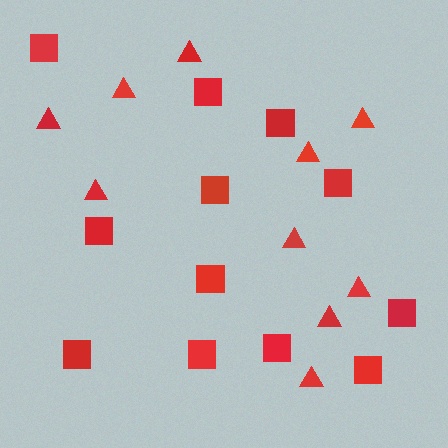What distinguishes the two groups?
There are 2 groups: one group of squares (12) and one group of triangles (10).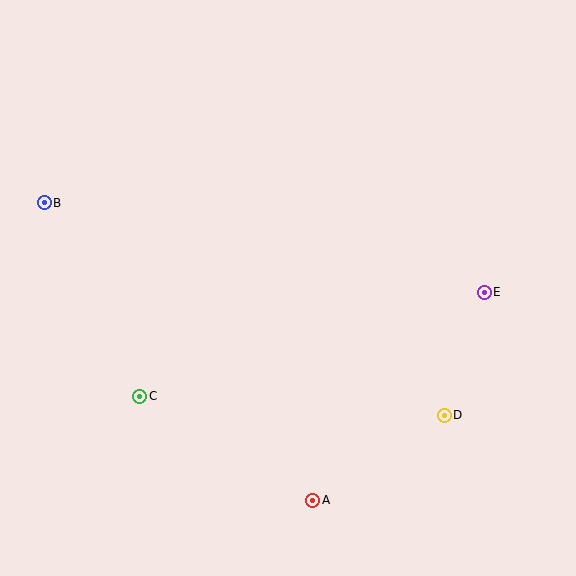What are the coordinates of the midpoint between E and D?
The midpoint between E and D is at (464, 354).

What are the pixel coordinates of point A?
Point A is at (313, 500).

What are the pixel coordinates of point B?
Point B is at (44, 203).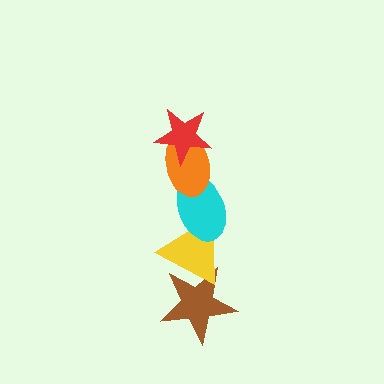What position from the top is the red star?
The red star is 1st from the top.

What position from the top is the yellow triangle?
The yellow triangle is 4th from the top.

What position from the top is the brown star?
The brown star is 5th from the top.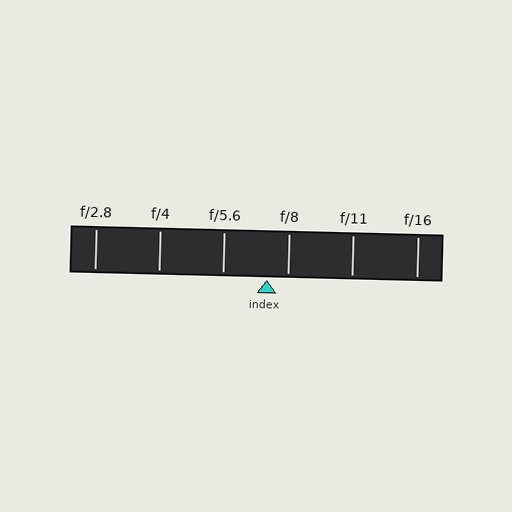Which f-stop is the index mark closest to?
The index mark is closest to f/8.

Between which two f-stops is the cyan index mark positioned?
The index mark is between f/5.6 and f/8.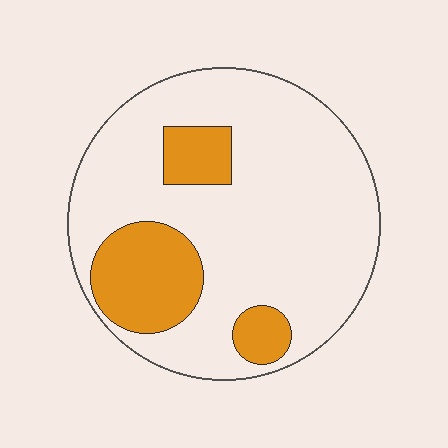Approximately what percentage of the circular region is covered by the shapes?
Approximately 20%.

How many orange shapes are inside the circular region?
3.